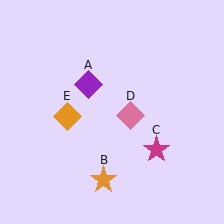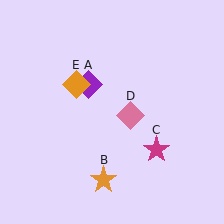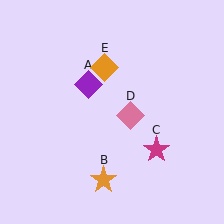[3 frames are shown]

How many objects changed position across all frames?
1 object changed position: orange diamond (object E).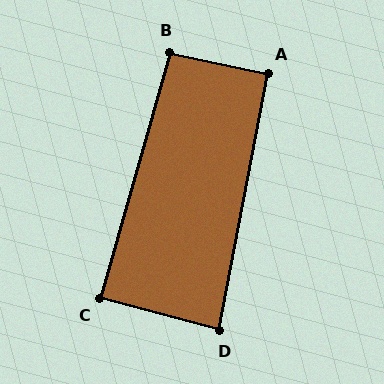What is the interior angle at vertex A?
Approximately 91 degrees (approximately right).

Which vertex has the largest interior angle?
B, at approximately 94 degrees.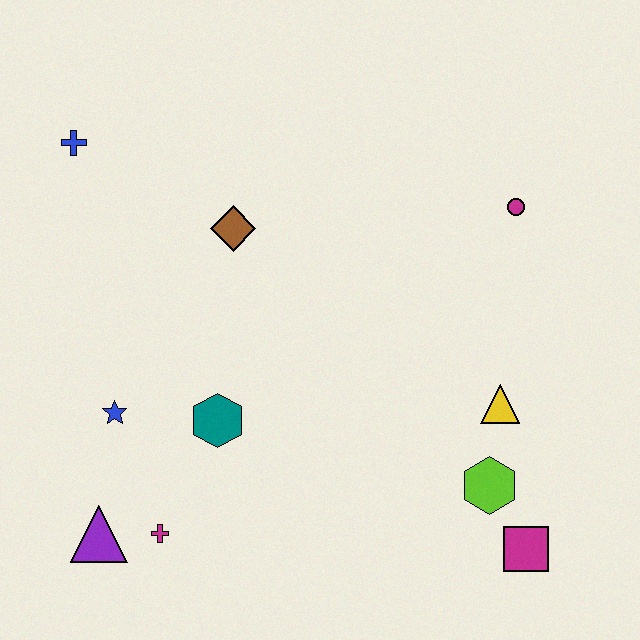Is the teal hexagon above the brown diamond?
No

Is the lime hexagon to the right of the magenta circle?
No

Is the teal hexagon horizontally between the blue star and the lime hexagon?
Yes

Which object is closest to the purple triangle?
The magenta cross is closest to the purple triangle.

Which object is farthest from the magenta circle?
The purple triangle is farthest from the magenta circle.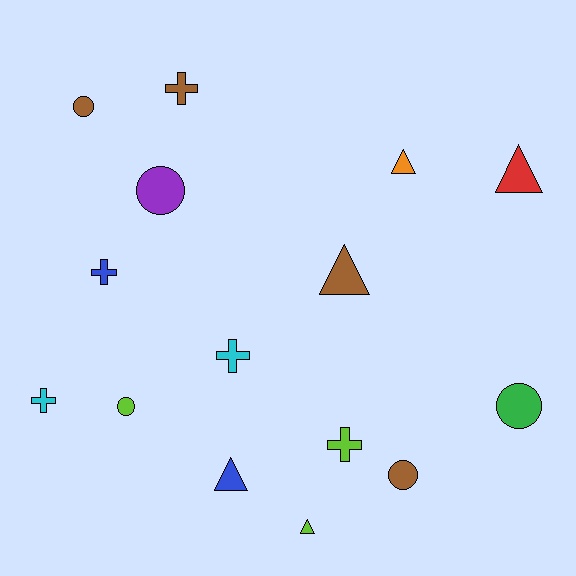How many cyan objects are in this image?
There are 2 cyan objects.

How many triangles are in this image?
There are 5 triangles.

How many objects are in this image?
There are 15 objects.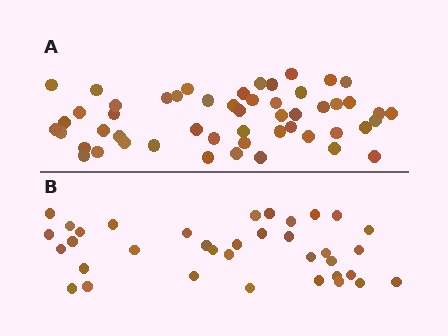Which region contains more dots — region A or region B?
Region A (the top region) has more dots.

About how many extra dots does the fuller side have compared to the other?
Region A has approximately 15 more dots than region B.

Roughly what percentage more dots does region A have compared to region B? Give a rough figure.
About 45% more.